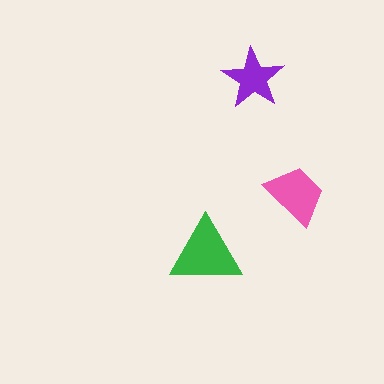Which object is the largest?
The green triangle.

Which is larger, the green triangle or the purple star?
The green triangle.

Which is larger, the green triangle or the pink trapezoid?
The green triangle.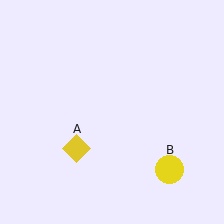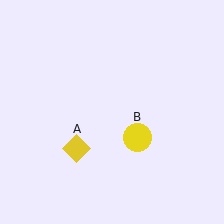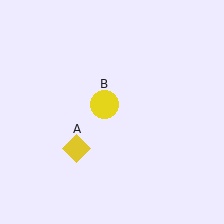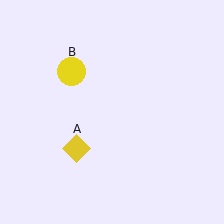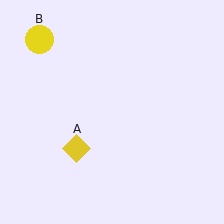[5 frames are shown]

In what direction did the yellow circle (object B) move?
The yellow circle (object B) moved up and to the left.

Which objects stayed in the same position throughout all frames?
Yellow diamond (object A) remained stationary.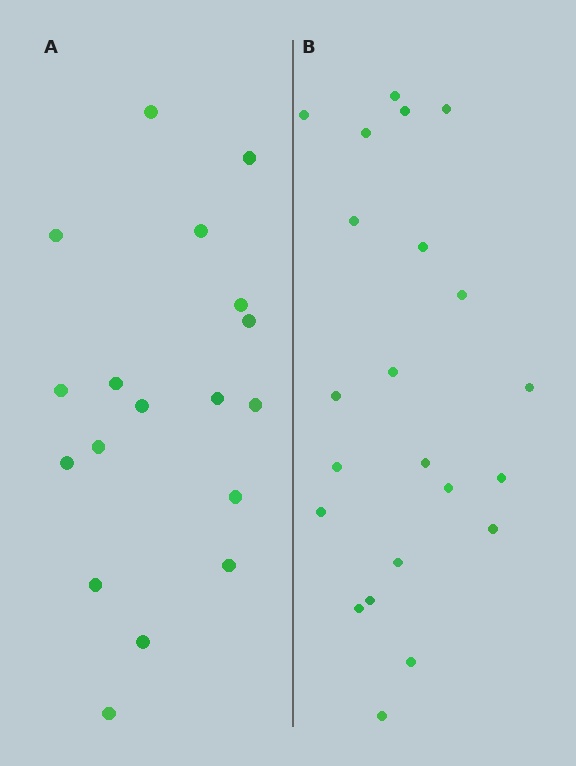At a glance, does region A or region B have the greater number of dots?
Region B (the right region) has more dots.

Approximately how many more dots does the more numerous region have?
Region B has about 4 more dots than region A.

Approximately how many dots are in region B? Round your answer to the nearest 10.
About 20 dots. (The exact count is 22, which rounds to 20.)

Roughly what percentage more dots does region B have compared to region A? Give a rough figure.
About 20% more.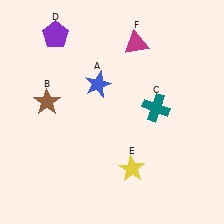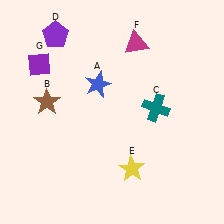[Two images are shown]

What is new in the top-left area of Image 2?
A purple diamond (G) was added in the top-left area of Image 2.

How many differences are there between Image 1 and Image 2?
There is 1 difference between the two images.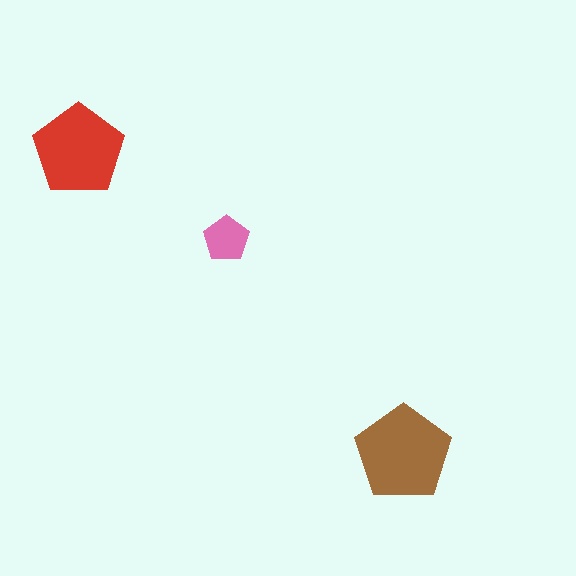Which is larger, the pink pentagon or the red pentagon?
The red one.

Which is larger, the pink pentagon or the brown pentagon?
The brown one.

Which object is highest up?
The red pentagon is topmost.